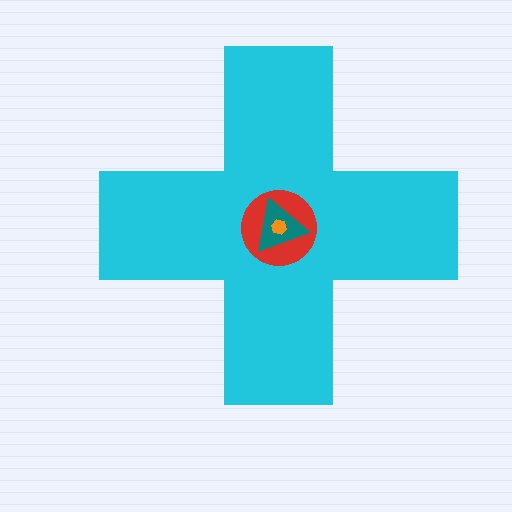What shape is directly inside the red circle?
The teal triangle.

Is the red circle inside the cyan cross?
Yes.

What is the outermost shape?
The cyan cross.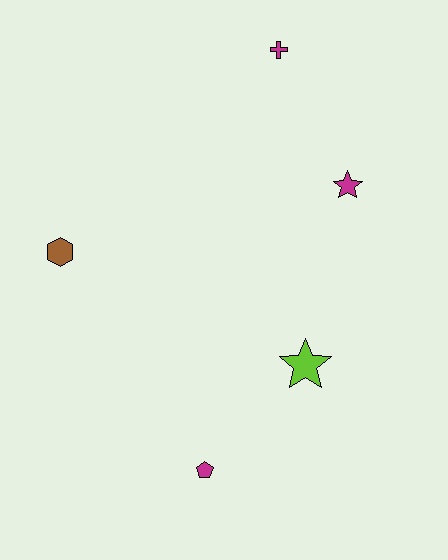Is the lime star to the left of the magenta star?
Yes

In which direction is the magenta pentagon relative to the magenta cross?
The magenta pentagon is below the magenta cross.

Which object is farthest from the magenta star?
The magenta pentagon is farthest from the magenta star.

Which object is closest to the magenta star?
The magenta cross is closest to the magenta star.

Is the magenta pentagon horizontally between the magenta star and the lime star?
No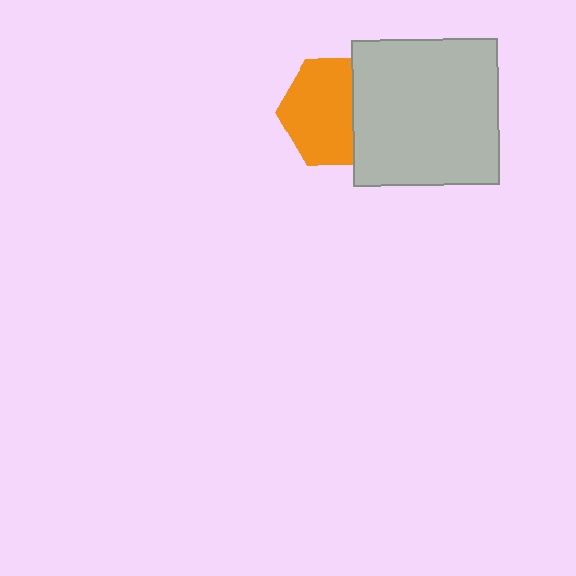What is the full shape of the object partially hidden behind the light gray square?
The partially hidden object is an orange hexagon.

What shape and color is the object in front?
The object in front is a light gray square.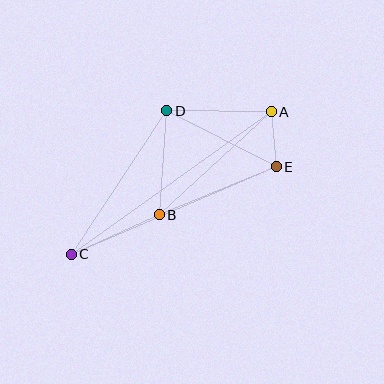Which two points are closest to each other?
Points A and E are closest to each other.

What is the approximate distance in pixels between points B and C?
The distance between B and C is approximately 96 pixels.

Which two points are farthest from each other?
Points A and C are farthest from each other.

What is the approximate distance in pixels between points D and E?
The distance between D and E is approximately 123 pixels.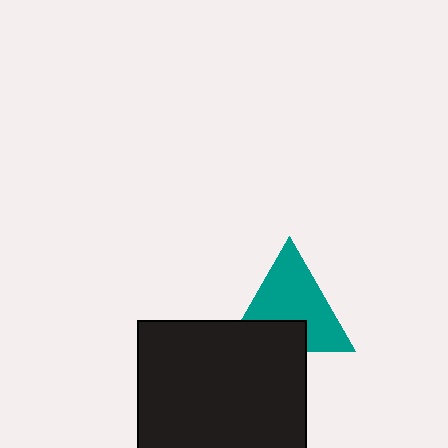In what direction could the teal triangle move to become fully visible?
The teal triangle could move up. That would shift it out from behind the black rectangle entirely.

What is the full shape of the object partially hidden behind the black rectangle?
The partially hidden object is a teal triangle.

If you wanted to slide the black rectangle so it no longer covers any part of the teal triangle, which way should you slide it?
Slide it down — that is the most direct way to separate the two shapes.